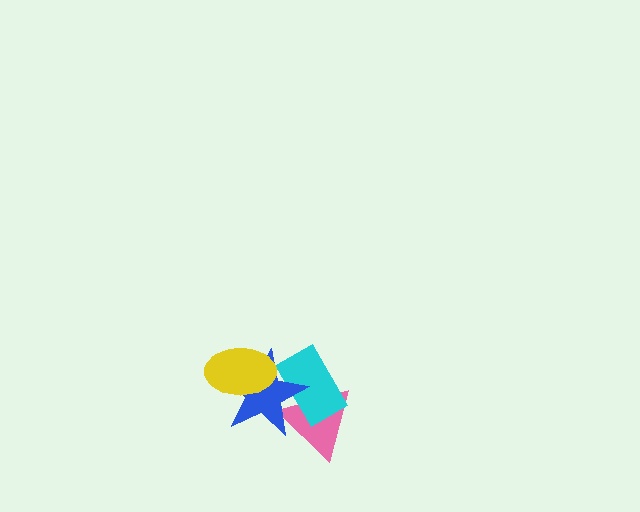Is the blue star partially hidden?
Yes, it is partially covered by another shape.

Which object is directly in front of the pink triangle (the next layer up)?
The cyan rectangle is directly in front of the pink triangle.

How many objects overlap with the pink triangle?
2 objects overlap with the pink triangle.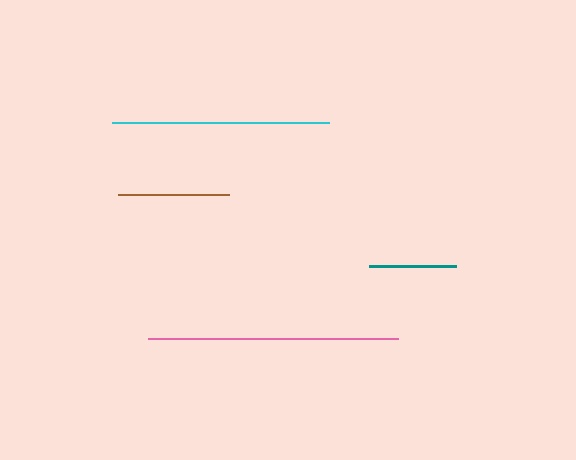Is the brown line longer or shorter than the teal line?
The brown line is longer than the teal line.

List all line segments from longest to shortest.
From longest to shortest: pink, cyan, brown, teal.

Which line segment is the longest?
The pink line is the longest at approximately 249 pixels.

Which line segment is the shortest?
The teal line is the shortest at approximately 86 pixels.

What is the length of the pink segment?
The pink segment is approximately 249 pixels long.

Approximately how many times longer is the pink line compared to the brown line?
The pink line is approximately 2.2 times the length of the brown line.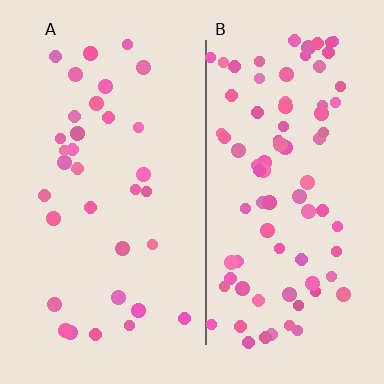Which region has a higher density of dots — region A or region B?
B (the right).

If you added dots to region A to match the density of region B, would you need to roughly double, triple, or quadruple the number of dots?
Approximately double.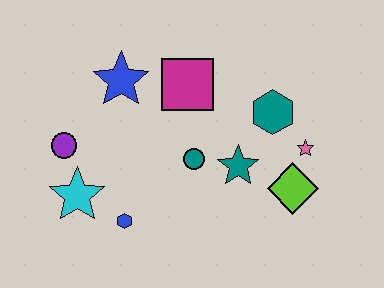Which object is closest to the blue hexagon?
The cyan star is closest to the blue hexagon.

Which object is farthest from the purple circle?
The pink star is farthest from the purple circle.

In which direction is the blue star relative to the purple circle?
The blue star is above the purple circle.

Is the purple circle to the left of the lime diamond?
Yes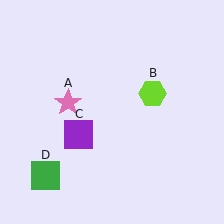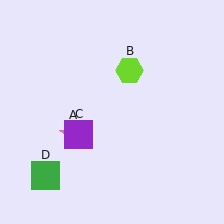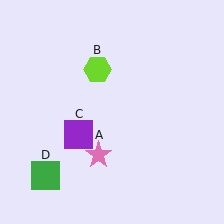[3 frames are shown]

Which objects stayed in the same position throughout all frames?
Purple square (object C) and green square (object D) remained stationary.